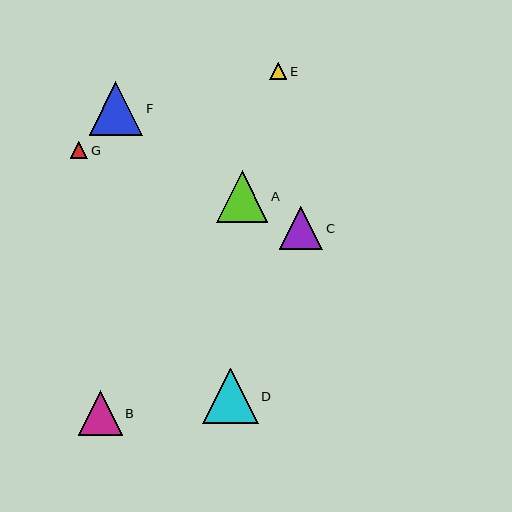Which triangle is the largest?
Triangle D is the largest with a size of approximately 55 pixels.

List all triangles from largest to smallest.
From largest to smallest: D, F, A, B, C, E, G.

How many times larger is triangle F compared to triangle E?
Triangle F is approximately 3.0 times the size of triangle E.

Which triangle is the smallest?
Triangle G is the smallest with a size of approximately 17 pixels.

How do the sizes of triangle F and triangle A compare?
Triangle F and triangle A are approximately the same size.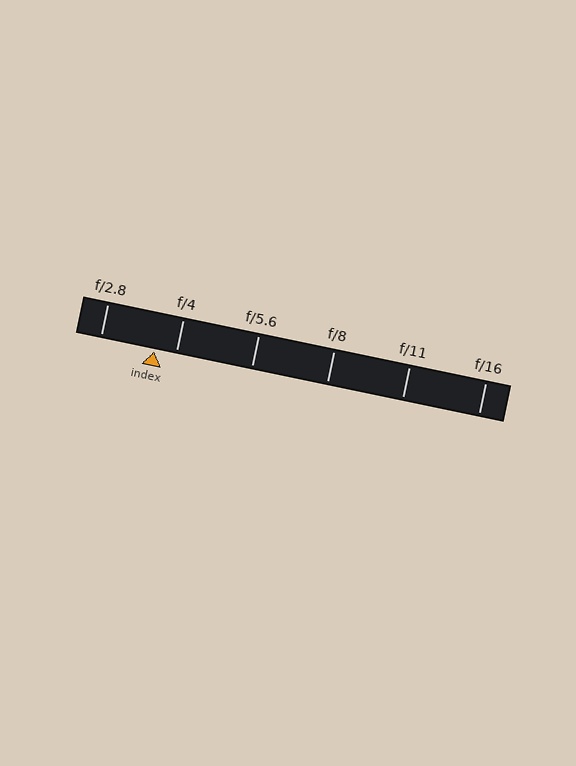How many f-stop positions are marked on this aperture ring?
There are 6 f-stop positions marked.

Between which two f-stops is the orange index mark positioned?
The index mark is between f/2.8 and f/4.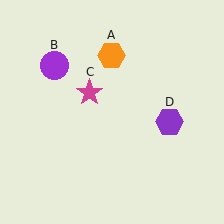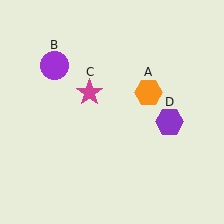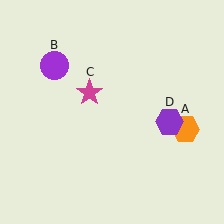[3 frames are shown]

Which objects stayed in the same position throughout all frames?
Purple circle (object B) and magenta star (object C) and purple hexagon (object D) remained stationary.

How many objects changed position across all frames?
1 object changed position: orange hexagon (object A).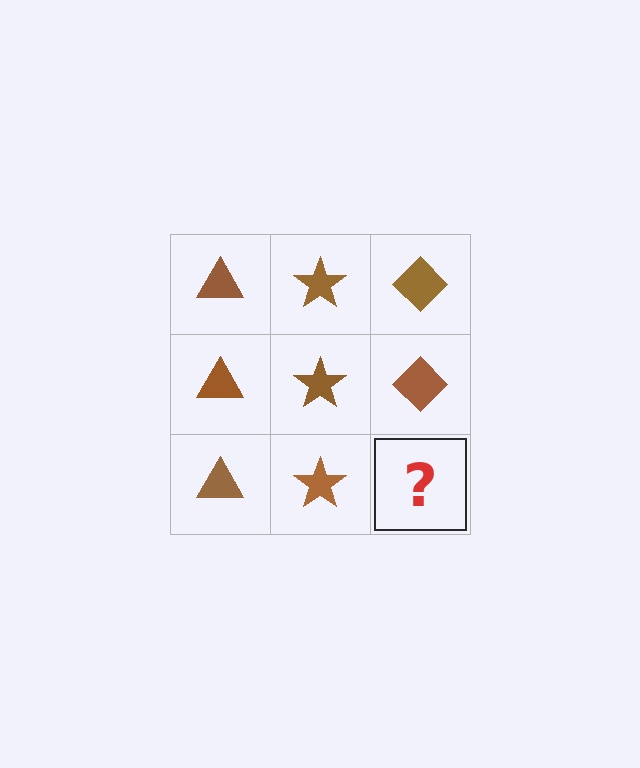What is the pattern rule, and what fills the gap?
The rule is that each column has a consistent shape. The gap should be filled with a brown diamond.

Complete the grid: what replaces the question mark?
The question mark should be replaced with a brown diamond.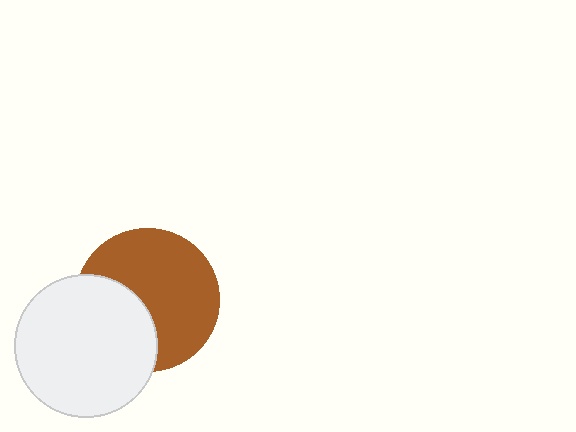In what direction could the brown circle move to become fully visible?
The brown circle could move toward the upper-right. That would shift it out from behind the white circle entirely.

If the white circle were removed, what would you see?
You would see the complete brown circle.